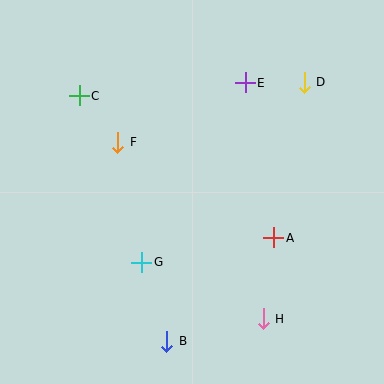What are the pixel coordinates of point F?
Point F is at (118, 142).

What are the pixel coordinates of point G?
Point G is at (142, 262).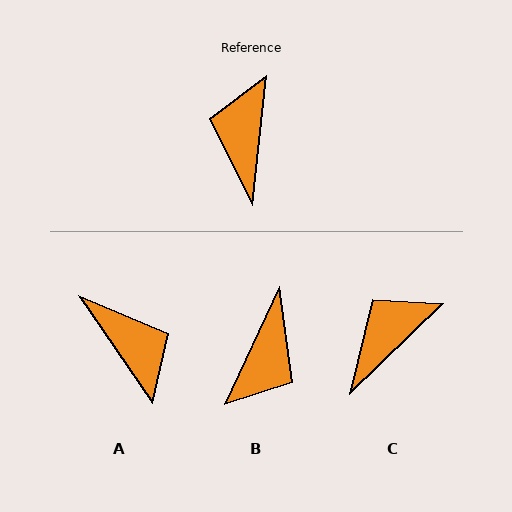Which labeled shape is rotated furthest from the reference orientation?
B, about 161 degrees away.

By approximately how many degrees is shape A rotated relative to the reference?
Approximately 139 degrees clockwise.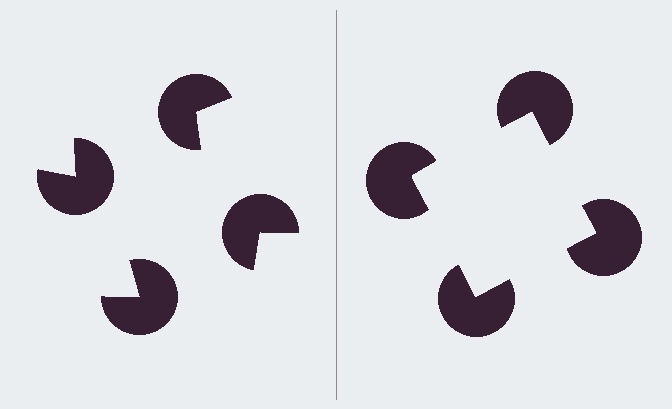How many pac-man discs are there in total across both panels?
8 — 4 on each side.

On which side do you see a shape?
An illusory square appears on the right side. On the left side the wedge cuts are rotated, so no coherent shape forms.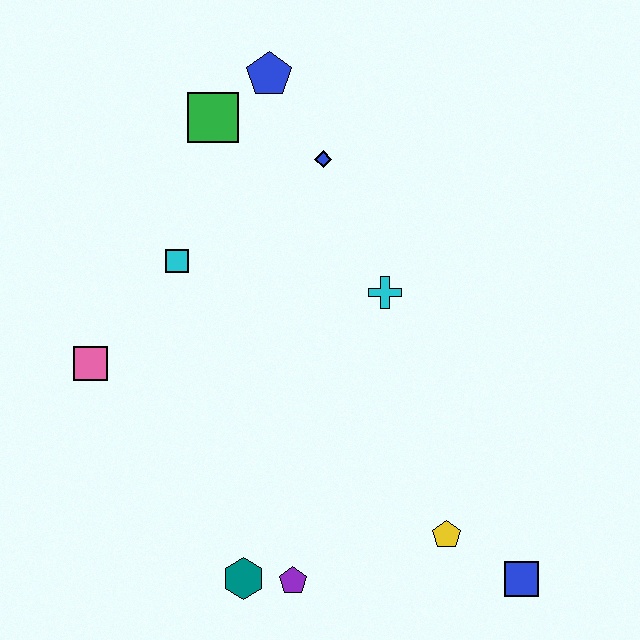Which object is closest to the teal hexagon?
The purple pentagon is closest to the teal hexagon.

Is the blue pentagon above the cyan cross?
Yes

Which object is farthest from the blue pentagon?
The blue square is farthest from the blue pentagon.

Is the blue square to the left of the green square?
No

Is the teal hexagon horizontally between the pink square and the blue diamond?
Yes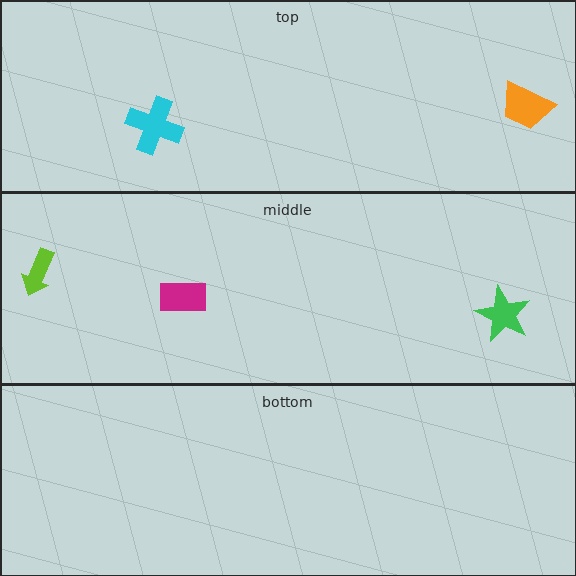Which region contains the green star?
The middle region.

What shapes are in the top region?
The cyan cross, the orange trapezoid.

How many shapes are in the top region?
2.